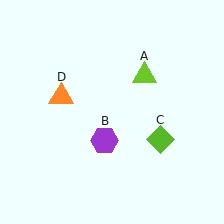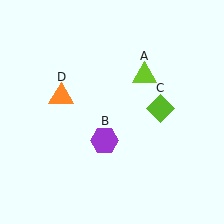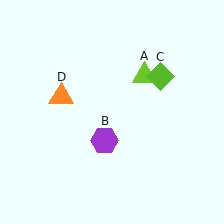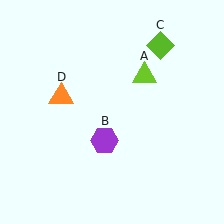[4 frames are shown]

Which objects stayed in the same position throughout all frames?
Lime triangle (object A) and purple hexagon (object B) and orange triangle (object D) remained stationary.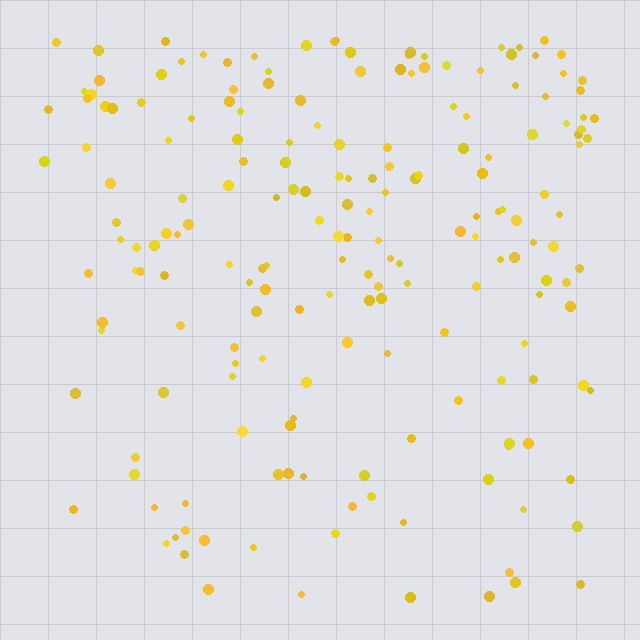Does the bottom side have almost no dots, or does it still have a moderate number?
Still a moderate number, just noticeably fewer than the top.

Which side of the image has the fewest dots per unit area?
The bottom.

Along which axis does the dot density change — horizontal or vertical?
Vertical.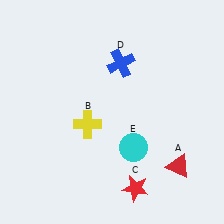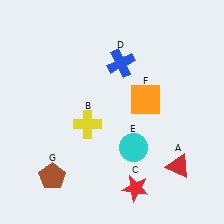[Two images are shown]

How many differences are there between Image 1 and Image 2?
There are 2 differences between the two images.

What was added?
An orange square (F), a brown pentagon (G) were added in Image 2.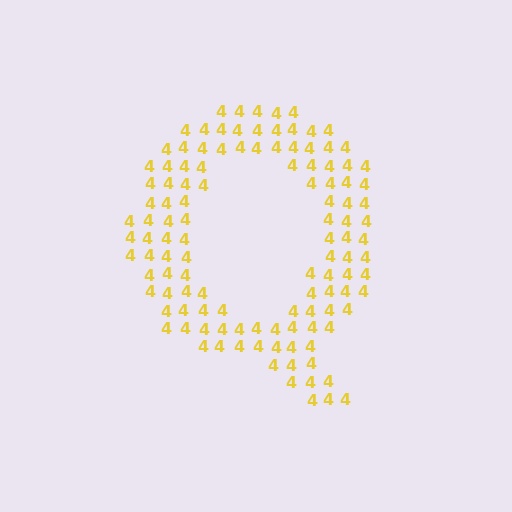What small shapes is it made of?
It is made of small digit 4's.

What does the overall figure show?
The overall figure shows the letter Q.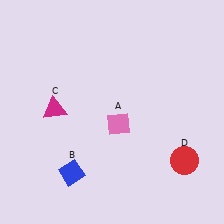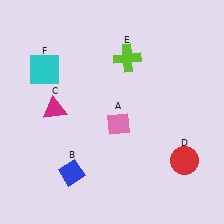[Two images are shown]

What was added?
A lime cross (E), a cyan square (F) were added in Image 2.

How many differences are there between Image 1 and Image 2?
There are 2 differences between the two images.